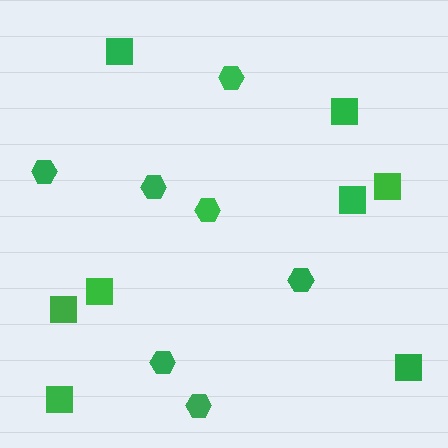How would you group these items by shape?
There are 2 groups: one group of hexagons (7) and one group of squares (8).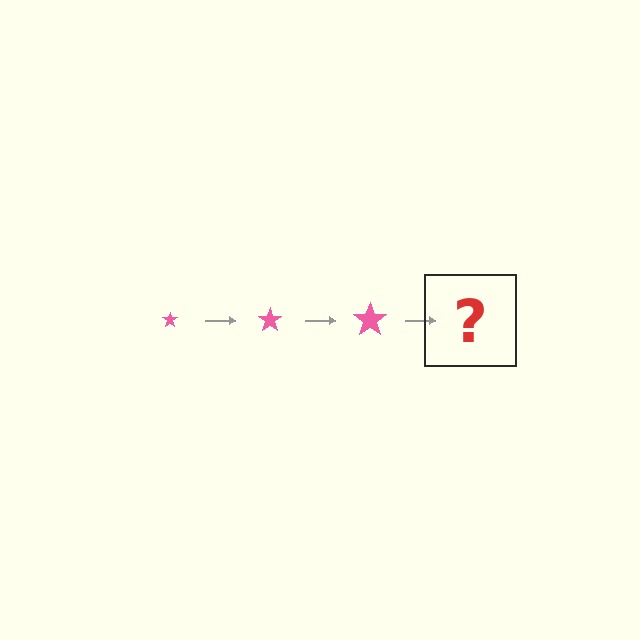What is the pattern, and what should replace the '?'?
The pattern is that the star gets progressively larger each step. The '?' should be a pink star, larger than the previous one.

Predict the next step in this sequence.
The next step is a pink star, larger than the previous one.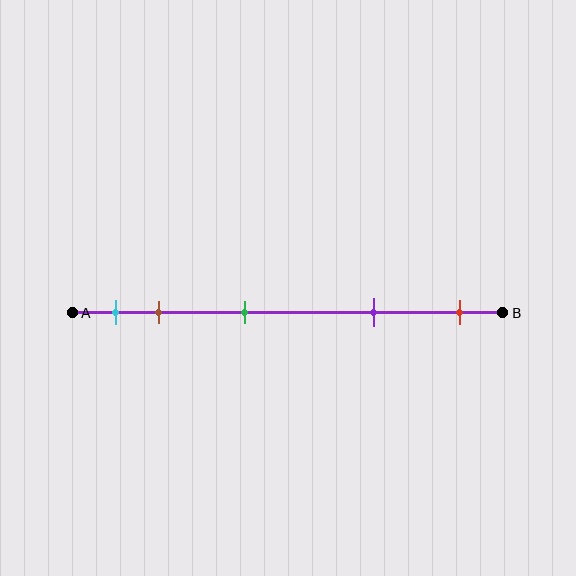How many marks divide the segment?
There are 5 marks dividing the segment.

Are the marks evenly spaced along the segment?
No, the marks are not evenly spaced.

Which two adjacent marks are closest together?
The cyan and brown marks are the closest adjacent pair.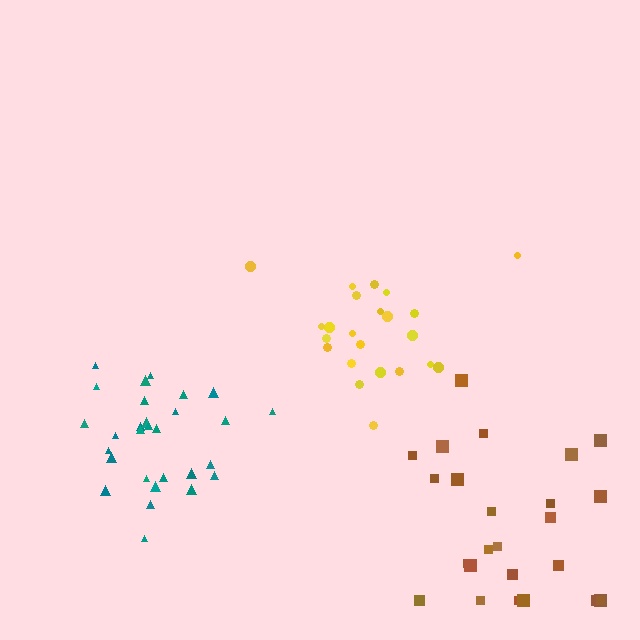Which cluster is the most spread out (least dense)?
Brown.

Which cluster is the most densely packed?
Teal.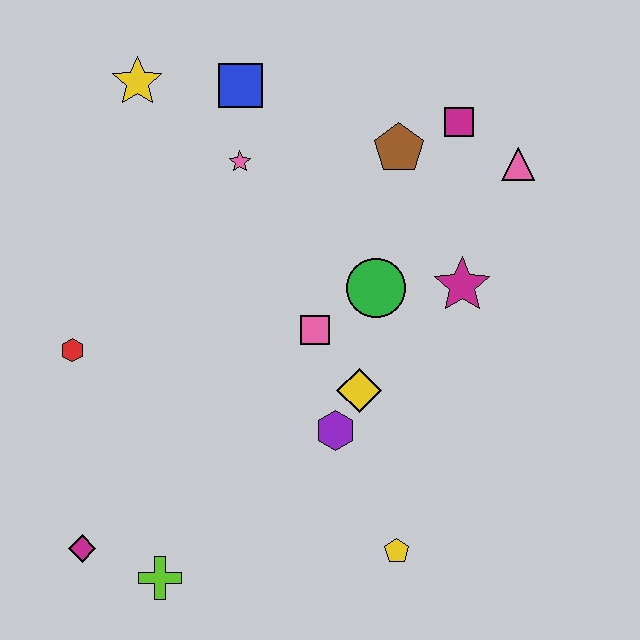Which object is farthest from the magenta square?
The magenta diamond is farthest from the magenta square.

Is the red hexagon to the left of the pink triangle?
Yes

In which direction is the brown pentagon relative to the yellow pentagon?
The brown pentagon is above the yellow pentagon.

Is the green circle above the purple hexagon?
Yes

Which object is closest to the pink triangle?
The magenta square is closest to the pink triangle.